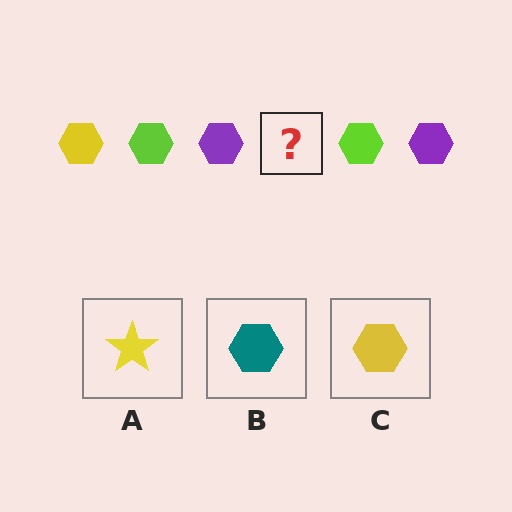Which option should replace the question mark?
Option C.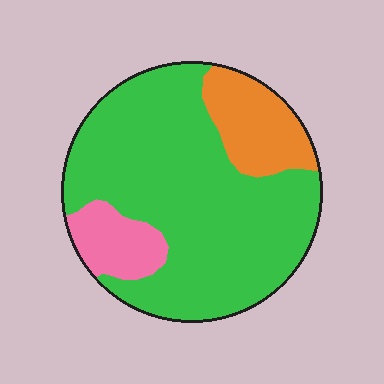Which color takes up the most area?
Green, at roughly 75%.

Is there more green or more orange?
Green.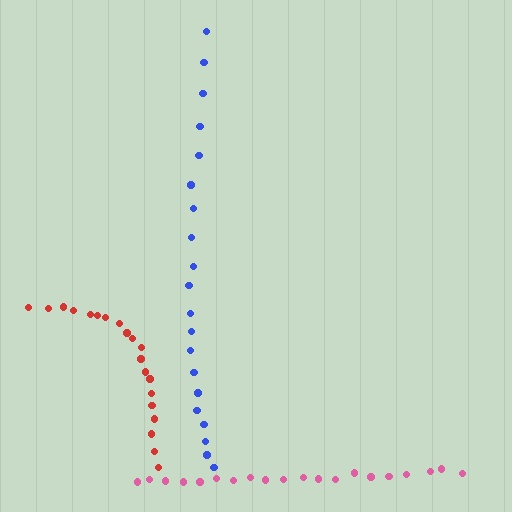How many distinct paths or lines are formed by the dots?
There are 3 distinct paths.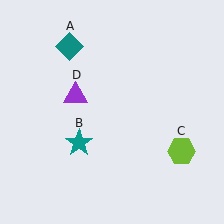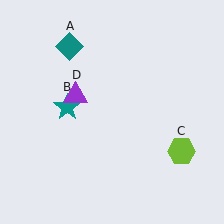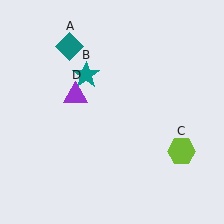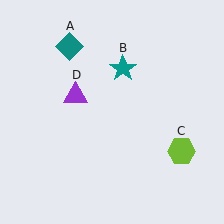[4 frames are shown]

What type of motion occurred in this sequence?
The teal star (object B) rotated clockwise around the center of the scene.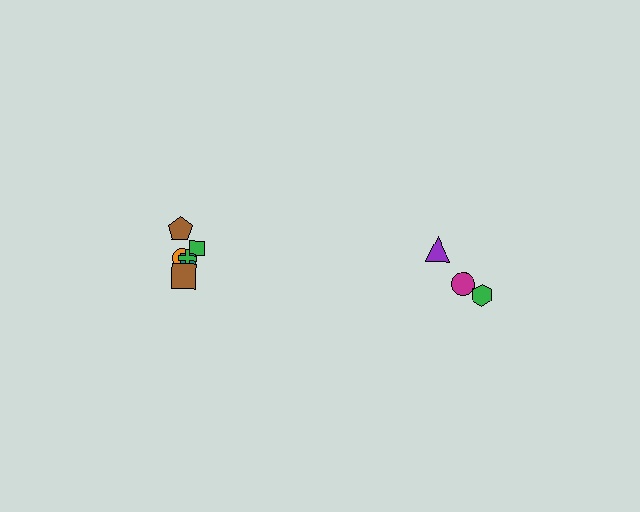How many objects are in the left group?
There are 6 objects.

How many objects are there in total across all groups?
There are 9 objects.